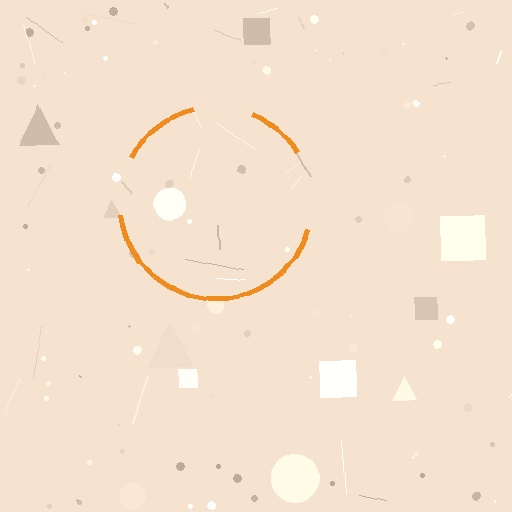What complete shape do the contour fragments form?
The contour fragments form a circle.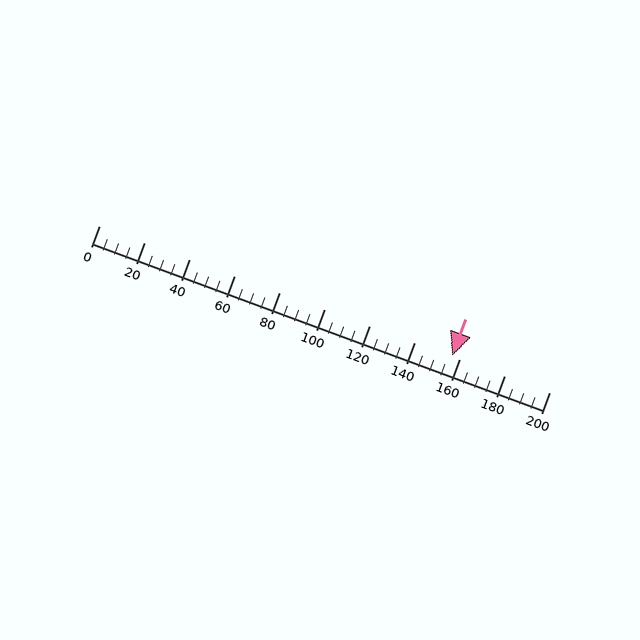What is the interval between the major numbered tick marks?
The major tick marks are spaced 20 units apart.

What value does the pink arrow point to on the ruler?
The pink arrow points to approximately 157.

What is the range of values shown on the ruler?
The ruler shows values from 0 to 200.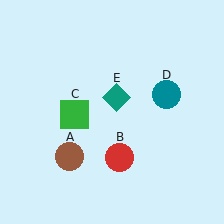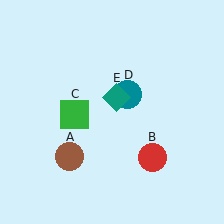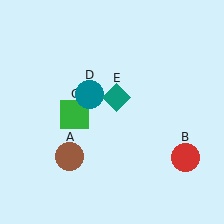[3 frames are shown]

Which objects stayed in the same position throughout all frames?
Brown circle (object A) and green square (object C) and teal diamond (object E) remained stationary.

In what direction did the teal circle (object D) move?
The teal circle (object D) moved left.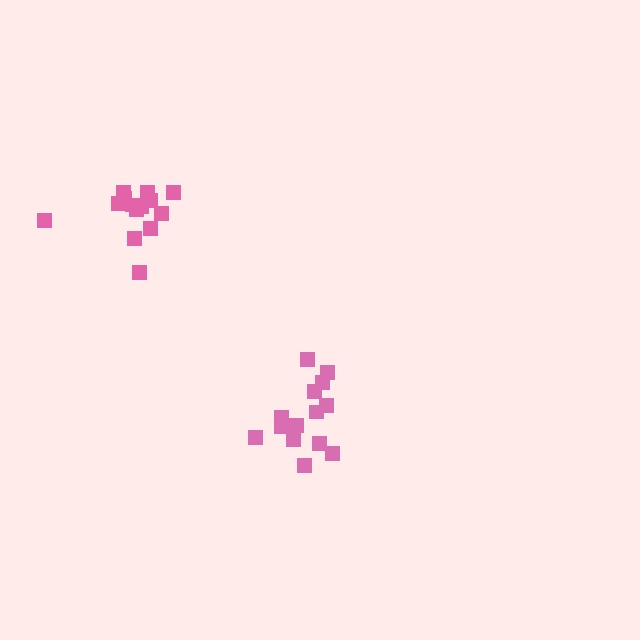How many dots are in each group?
Group 1: 14 dots, Group 2: 14 dots (28 total).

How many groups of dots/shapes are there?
There are 2 groups.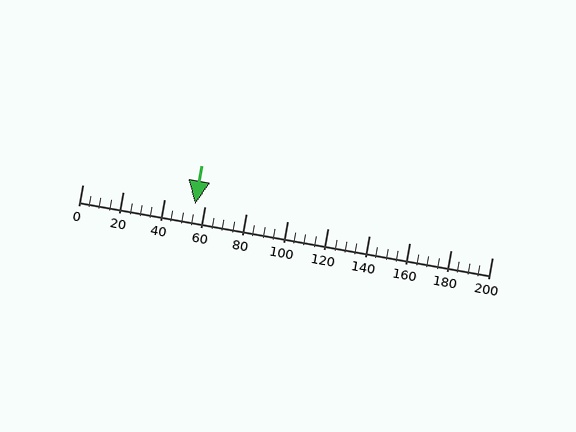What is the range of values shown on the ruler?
The ruler shows values from 0 to 200.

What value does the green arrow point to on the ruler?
The green arrow points to approximately 55.